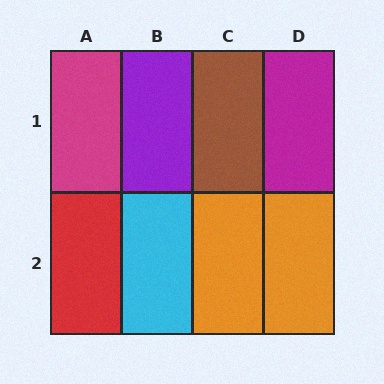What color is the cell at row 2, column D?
Orange.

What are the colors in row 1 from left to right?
Magenta, purple, brown, magenta.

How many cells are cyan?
1 cell is cyan.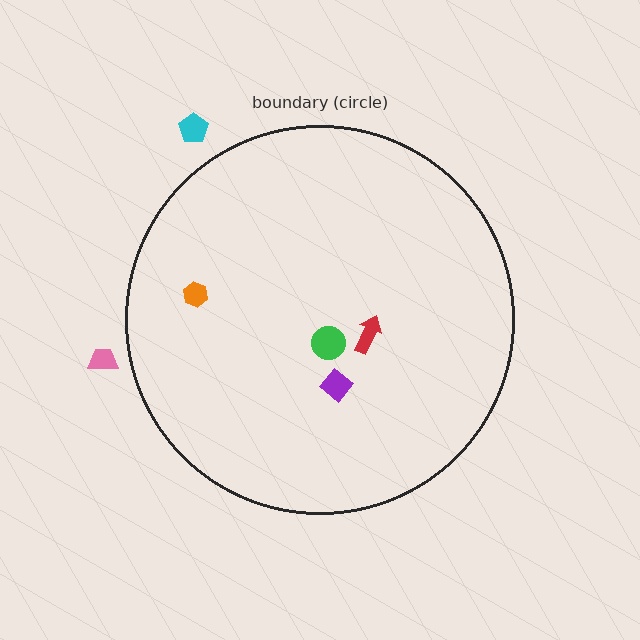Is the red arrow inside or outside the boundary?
Inside.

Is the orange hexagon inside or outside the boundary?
Inside.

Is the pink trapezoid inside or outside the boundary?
Outside.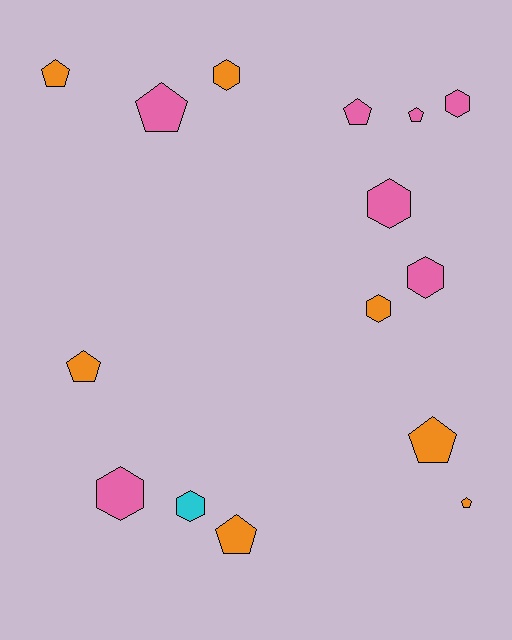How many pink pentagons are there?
There are 3 pink pentagons.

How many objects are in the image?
There are 15 objects.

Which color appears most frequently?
Pink, with 7 objects.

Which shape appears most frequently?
Pentagon, with 8 objects.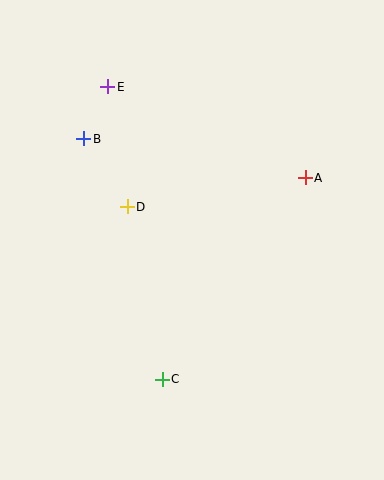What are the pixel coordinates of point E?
Point E is at (108, 87).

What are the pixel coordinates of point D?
Point D is at (127, 207).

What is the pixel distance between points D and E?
The distance between D and E is 121 pixels.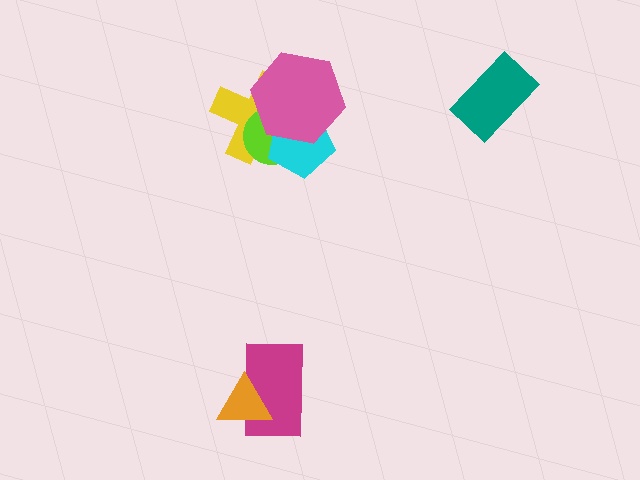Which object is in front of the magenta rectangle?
The orange triangle is in front of the magenta rectangle.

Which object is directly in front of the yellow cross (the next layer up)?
The lime circle is directly in front of the yellow cross.